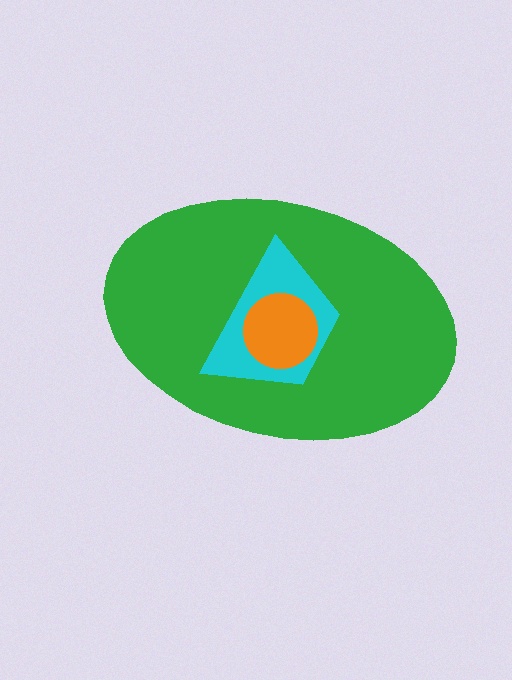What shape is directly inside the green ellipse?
The cyan trapezoid.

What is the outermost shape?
The green ellipse.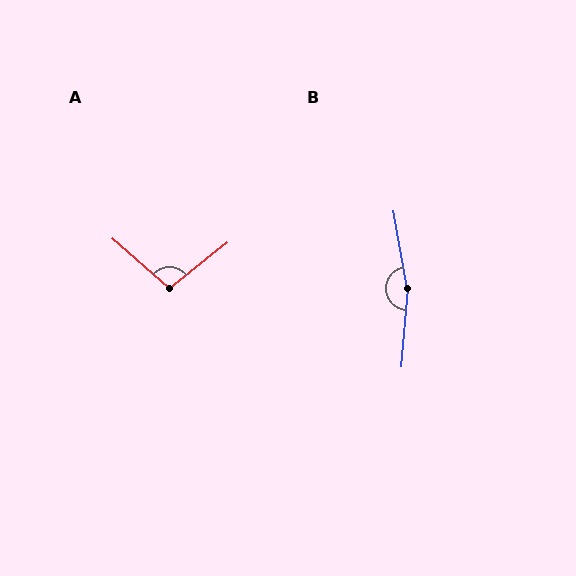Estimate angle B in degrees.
Approximately 165 degrees.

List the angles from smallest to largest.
A (101°), B (165°).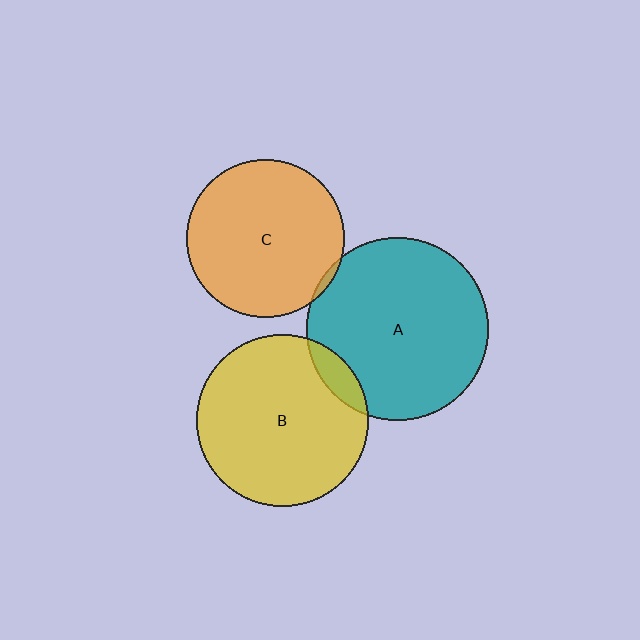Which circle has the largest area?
Circle A (teal).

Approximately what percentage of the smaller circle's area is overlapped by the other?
Approximately 10%.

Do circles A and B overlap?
Yes.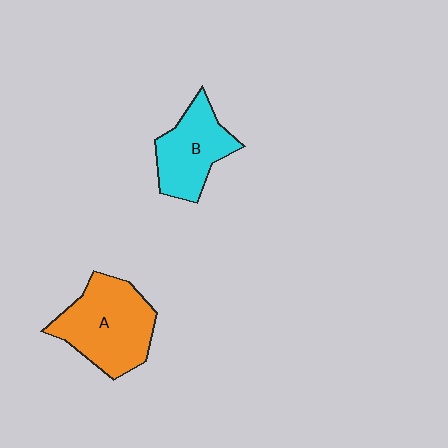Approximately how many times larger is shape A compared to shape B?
Approximately 1.4 times.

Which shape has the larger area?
Shape A (orange).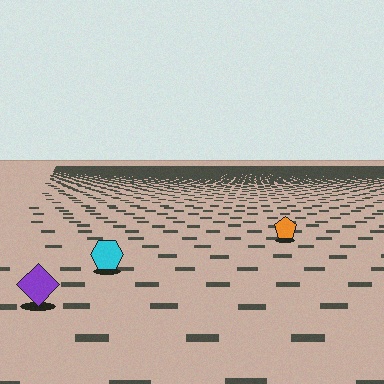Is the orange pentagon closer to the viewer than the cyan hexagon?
No. The cyan hexagon is closer — you can tell from the texture gradient: the ground texture is coarser near it.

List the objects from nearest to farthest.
From nearest to farthest: the purple diamond, the cyan hexagon, the orange pentagon.